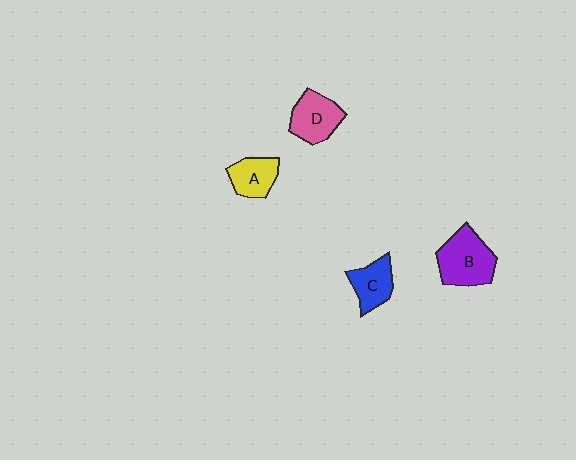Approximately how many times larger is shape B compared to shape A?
Approximately 1.6 times.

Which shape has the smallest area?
Shape A (yellow).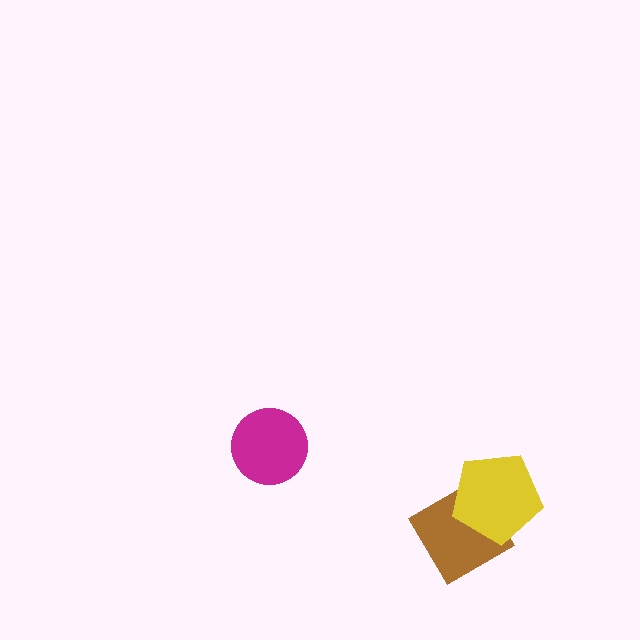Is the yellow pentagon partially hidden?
No, no other shape covers it.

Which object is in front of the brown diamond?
The yellow pentagon is in front of the brown diamond.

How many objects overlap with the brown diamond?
1 object overlaps with the brown diamond.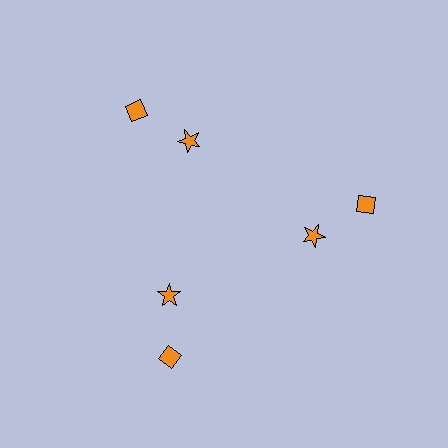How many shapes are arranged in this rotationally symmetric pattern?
There are 6 shapes, arranged in 3 groups of 2.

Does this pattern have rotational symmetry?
Yes, this pattern has 3-fold rotational symmetry. It looks the same after rotating 120 degrees around the center.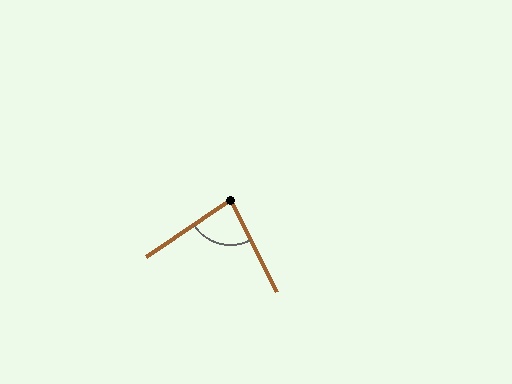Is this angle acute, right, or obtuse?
It is acute.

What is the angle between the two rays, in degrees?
Approximately 83 degrees.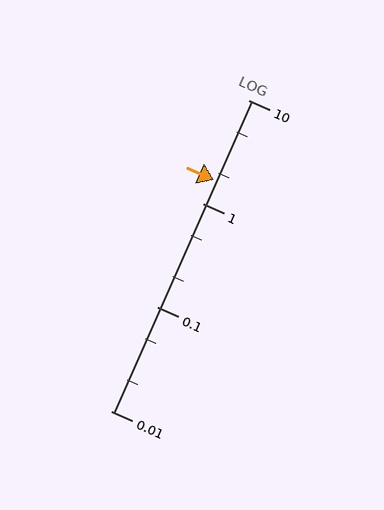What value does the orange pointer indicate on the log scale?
The pointer indicates approximately 1.7.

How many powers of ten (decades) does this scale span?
The scale spans 3 decades, from 0.01 to 10.